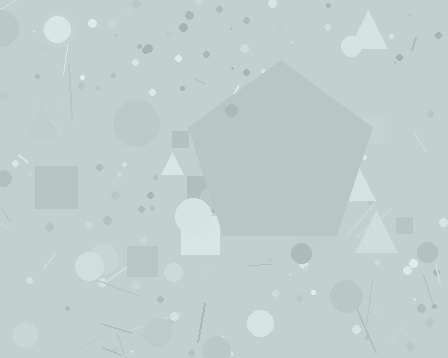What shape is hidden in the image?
A pentagon is hidden in the image.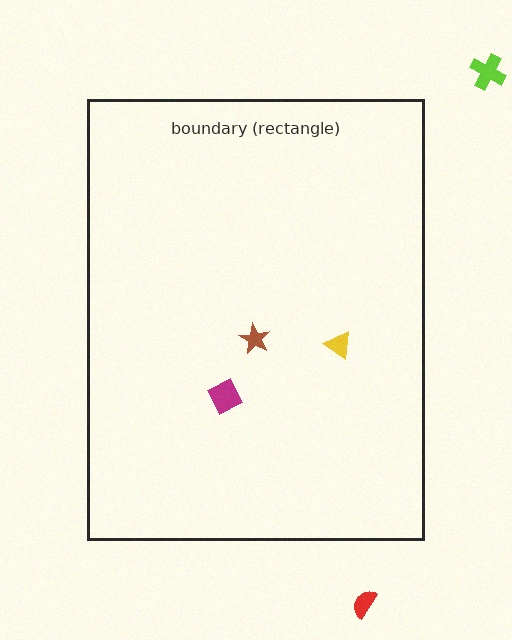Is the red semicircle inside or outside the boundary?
Outside.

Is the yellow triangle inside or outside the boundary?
Inside.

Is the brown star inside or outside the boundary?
Inside.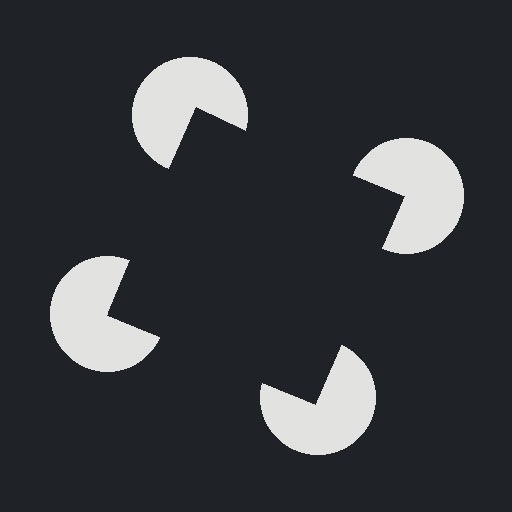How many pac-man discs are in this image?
There are 4 — one at each vertex of the illusory square.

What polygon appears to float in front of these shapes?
An illusory square — its edges are inferred from the aligned wedge cuts in the pac-man discs, not physically drawn.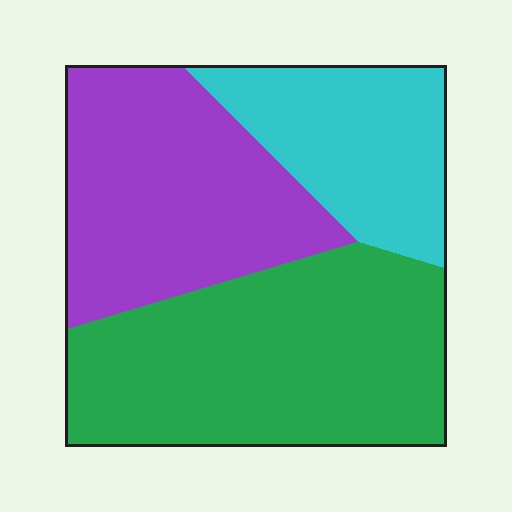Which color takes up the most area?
Green, at roughly 45%.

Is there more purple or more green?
Green.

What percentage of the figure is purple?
Purple takes up about one third (1/3) of the figure.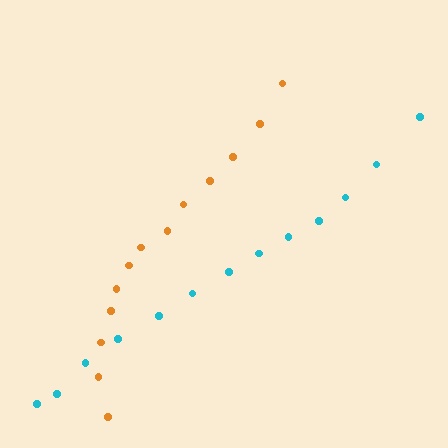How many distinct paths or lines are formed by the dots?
There are 2 distinct paths.